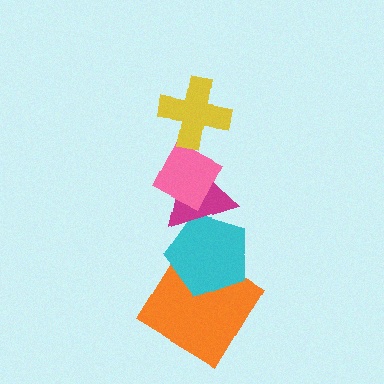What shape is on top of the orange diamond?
The cyan pentagon is on top of the orange diamond.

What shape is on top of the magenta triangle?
The pink diamond is on top of the magenta triangle.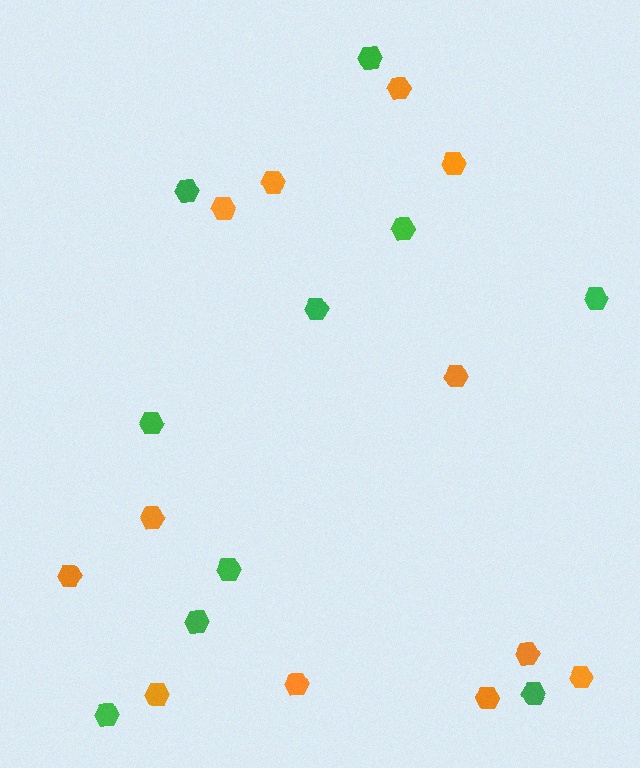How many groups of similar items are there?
There are 2 groups: one group of orange hexagons (12) and one group of green hexagons (10).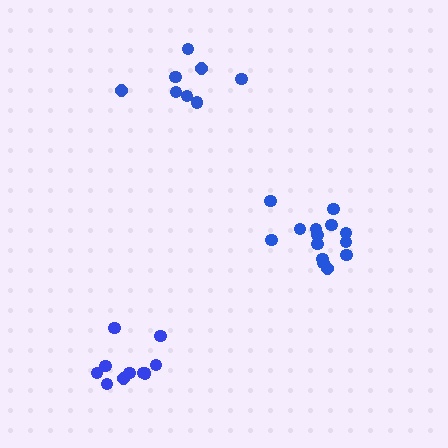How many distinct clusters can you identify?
There are 3 distinct clusters.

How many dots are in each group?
Group 1: 14 dots, Group 2: 8 dots, Group 3: 10 dots (32 total).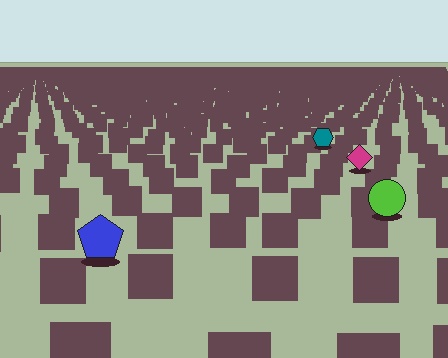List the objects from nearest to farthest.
From nearest to farthest: the blue pentagon, the lime circle, the magenta diamond, the teal hexagon.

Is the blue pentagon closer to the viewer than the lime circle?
Yes. The blue pentagon is closer — you can tell from the texture gradient: the ground texture is coarser near it.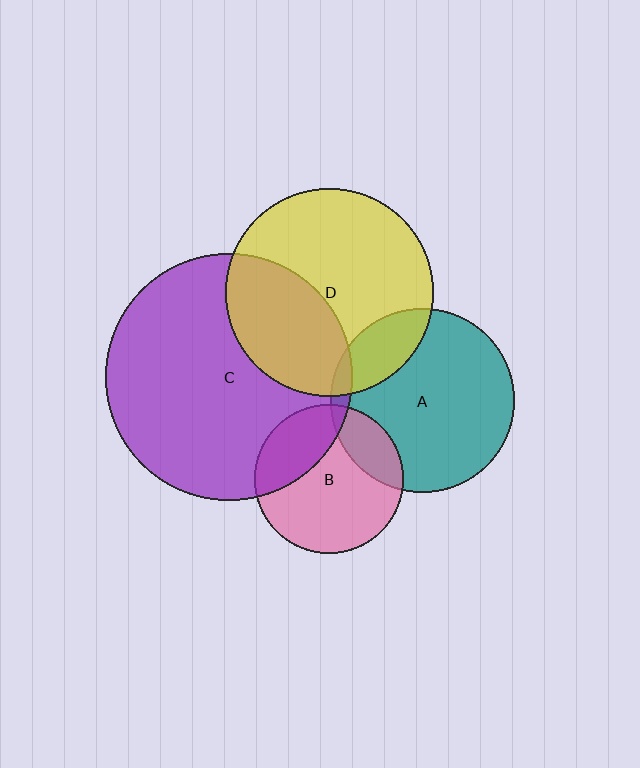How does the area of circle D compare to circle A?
Approximately 1.3 times.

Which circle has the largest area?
Circle C (purple).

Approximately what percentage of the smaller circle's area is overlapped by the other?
Approximately 5%.